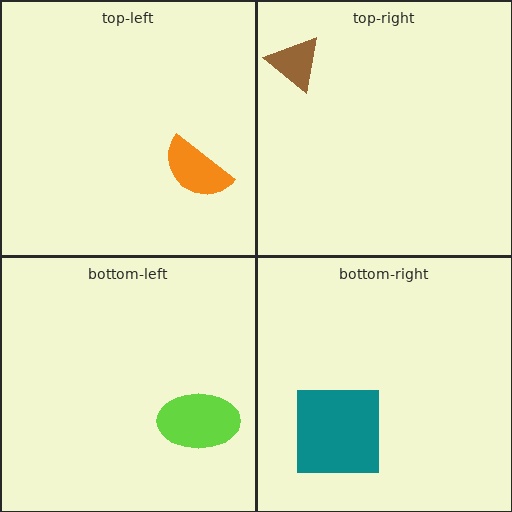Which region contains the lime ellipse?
The bottom-left region.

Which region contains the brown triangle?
The top-right region.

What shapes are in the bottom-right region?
The teal square.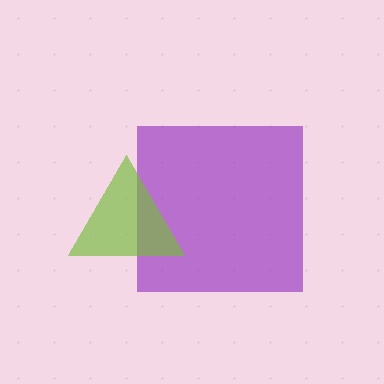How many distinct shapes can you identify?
There are 2 distinct shapes: a purple square, a lime triangle.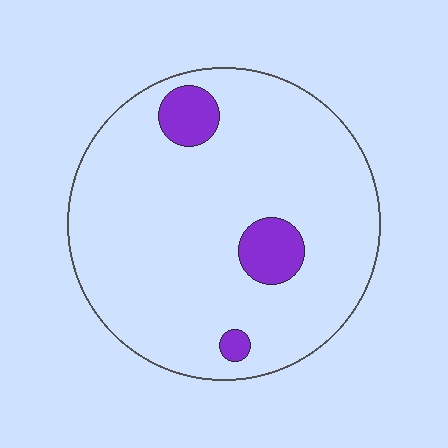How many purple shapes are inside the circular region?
3.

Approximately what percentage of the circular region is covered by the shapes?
Approximately 10%.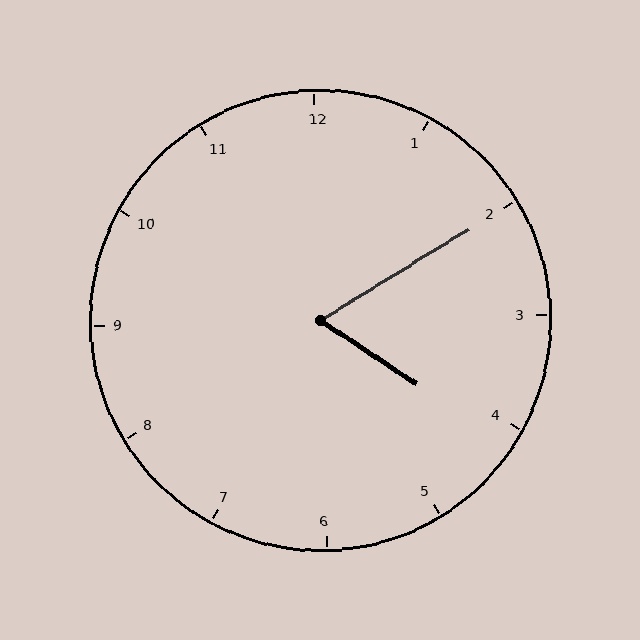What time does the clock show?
4:10.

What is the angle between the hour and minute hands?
Approximately 65 degrees.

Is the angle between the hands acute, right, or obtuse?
It is acute.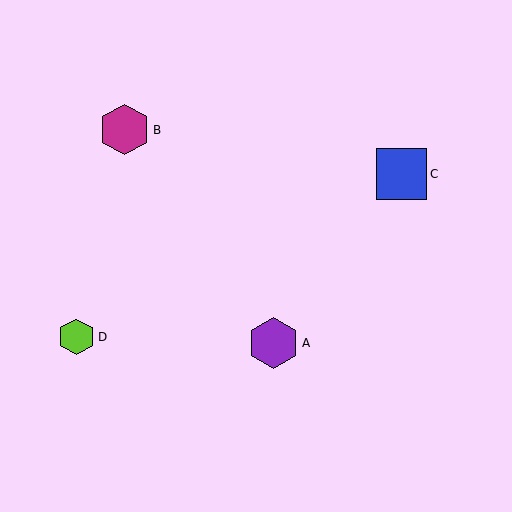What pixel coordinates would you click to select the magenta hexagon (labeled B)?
Click at (124, 130) to select the magenta hexagon B.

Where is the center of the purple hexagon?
The center of the purple hexagon is at (273, 343).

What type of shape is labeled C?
Shape C is a blue square.